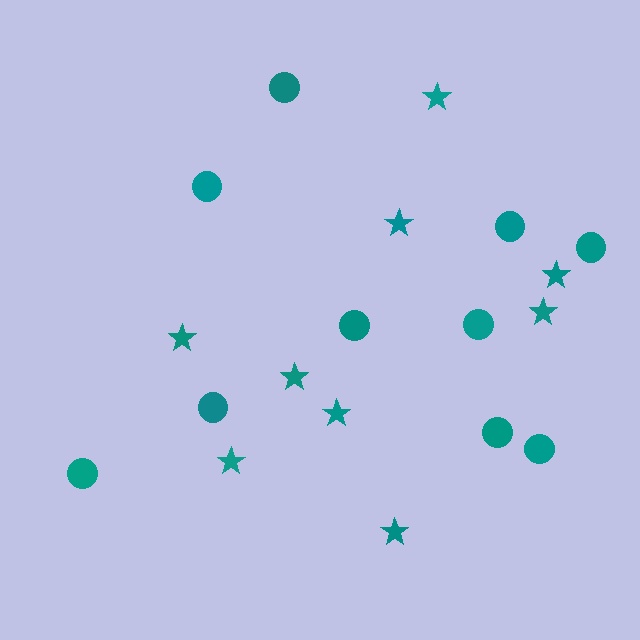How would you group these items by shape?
There are 2 groups: one group of circles (10) and one group of stars (9).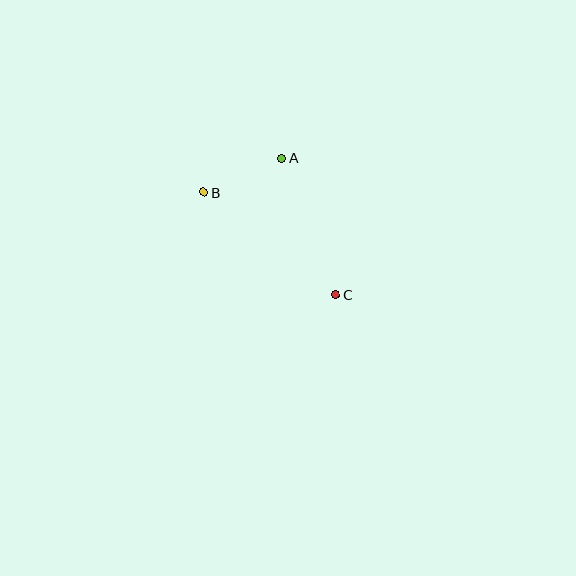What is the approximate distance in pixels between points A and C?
The distance between A and C is approximately 147 pixels.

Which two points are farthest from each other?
Points B and C are farthest from each other.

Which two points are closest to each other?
Points A and B are closest to each other.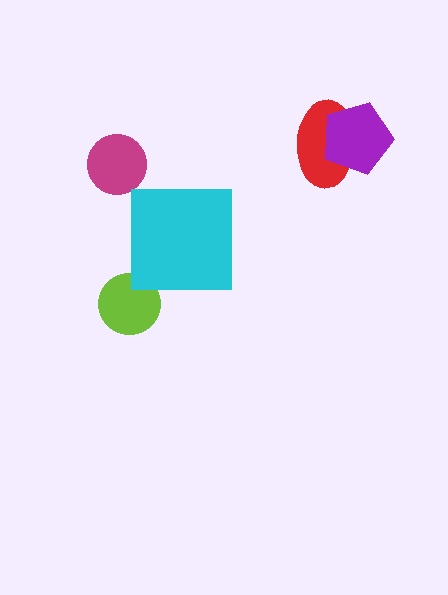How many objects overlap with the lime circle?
0 objects overlap with the lime circle.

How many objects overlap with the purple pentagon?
1 object overlaps with the purple pentagon.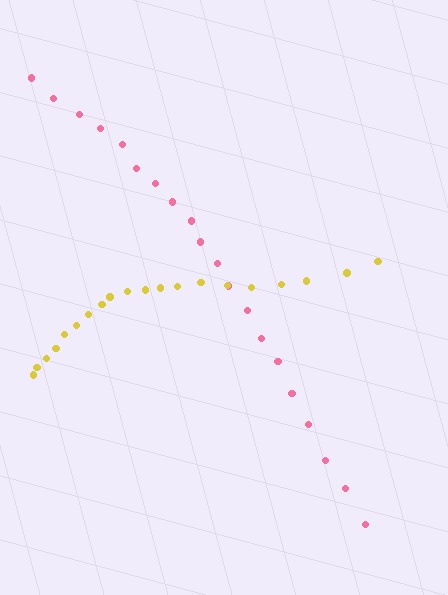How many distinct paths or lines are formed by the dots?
There are 2 distinct paths.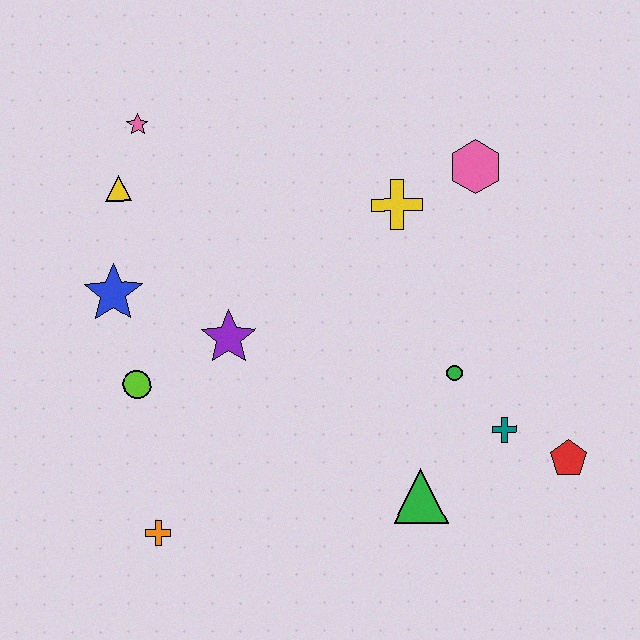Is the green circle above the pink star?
No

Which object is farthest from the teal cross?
The pink star is farthest from the teal cross.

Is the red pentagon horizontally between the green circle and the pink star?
No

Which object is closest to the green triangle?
The teal cross is closest to the green triangle.